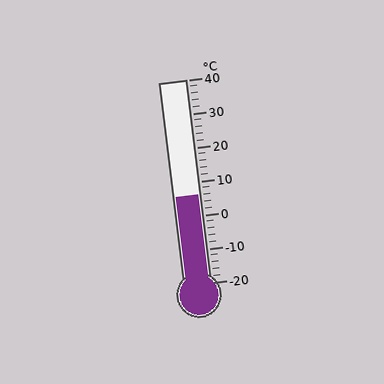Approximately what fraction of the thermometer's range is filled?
The thermometer is filled to approximately 45% of its range.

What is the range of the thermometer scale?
The thermometer scale ranges from -20°C to 40°C.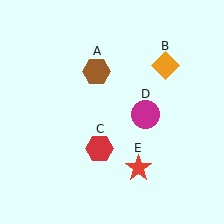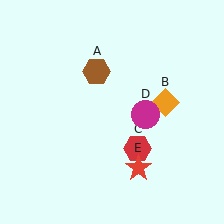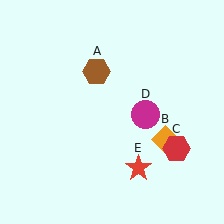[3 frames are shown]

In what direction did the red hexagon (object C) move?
The red hexagon (object C) moved right.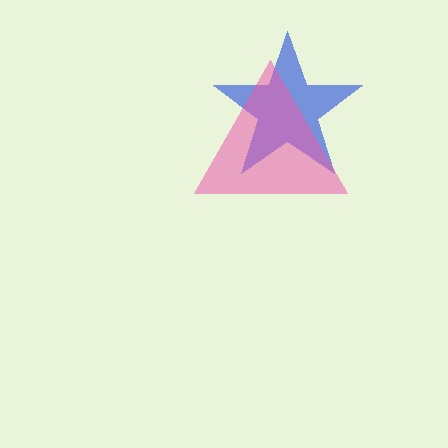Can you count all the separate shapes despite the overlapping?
Yes, there are 2 separate shapes.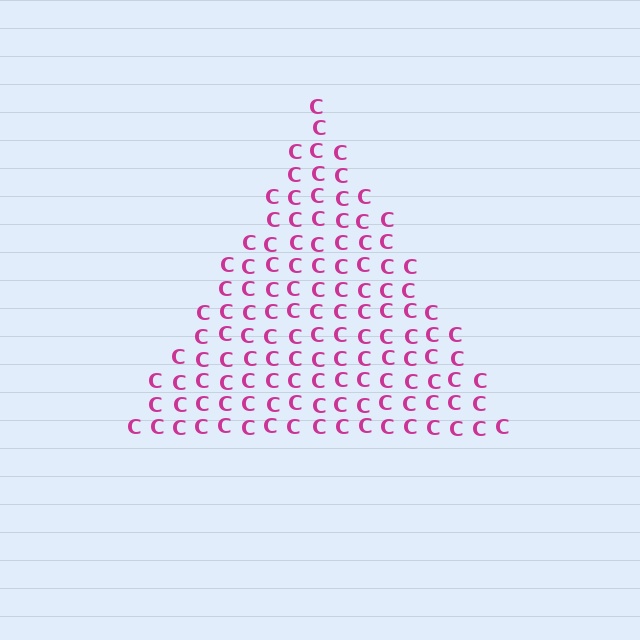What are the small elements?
The small elements are letter C's.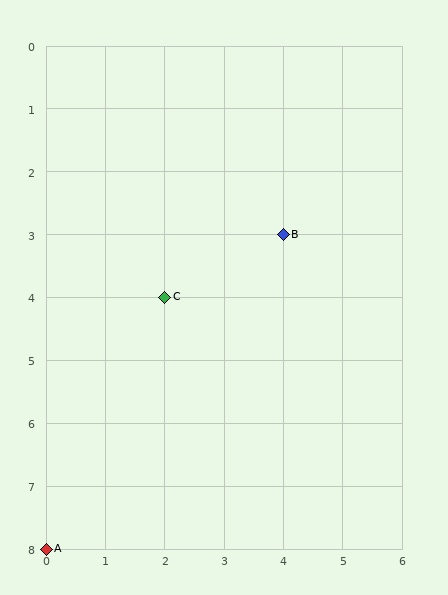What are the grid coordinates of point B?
Point B is at grid coordinates (4, 3).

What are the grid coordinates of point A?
Point A is at grid coordinates (0, 8).